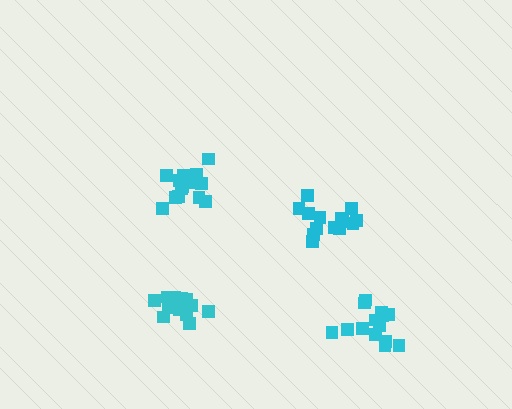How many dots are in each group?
Group 1: 16 dots, Group 2: 14 dots, Group 3: 14 dots, Group 4: 14 dots (58 total).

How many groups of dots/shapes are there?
There are 4 groups.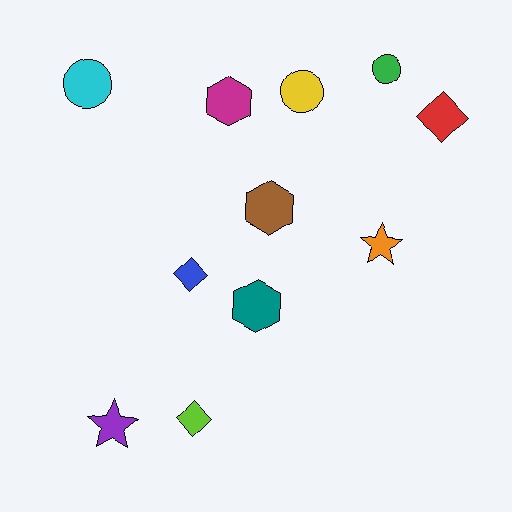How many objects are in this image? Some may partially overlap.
There are 11 objects.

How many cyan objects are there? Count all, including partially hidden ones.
There is 1 cyan object.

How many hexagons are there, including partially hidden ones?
There are 3 hexagons.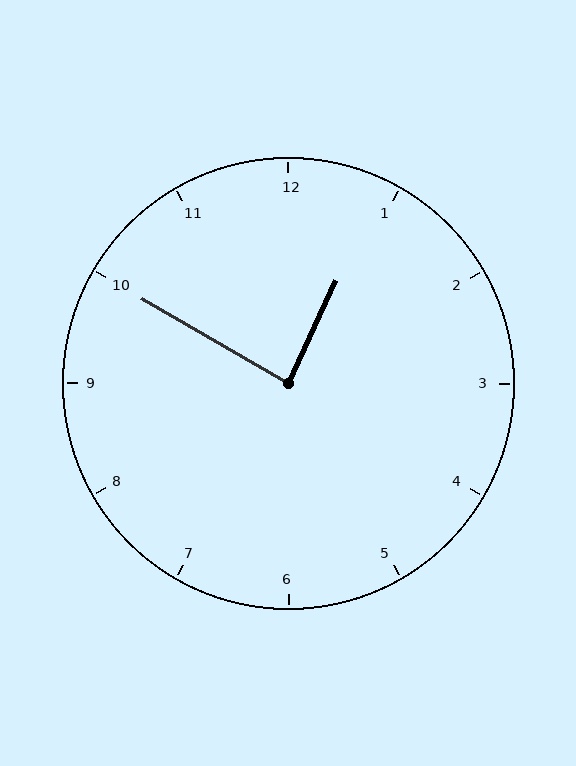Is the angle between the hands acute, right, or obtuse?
It is right.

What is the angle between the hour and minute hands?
Approximately 85 degrees.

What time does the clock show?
12:50.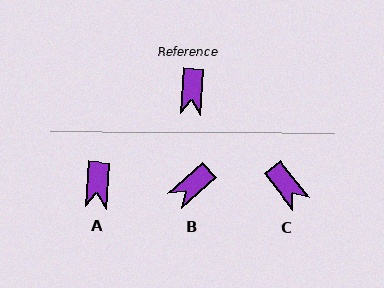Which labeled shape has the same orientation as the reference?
A.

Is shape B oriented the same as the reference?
No, it is off by about 44 degrees.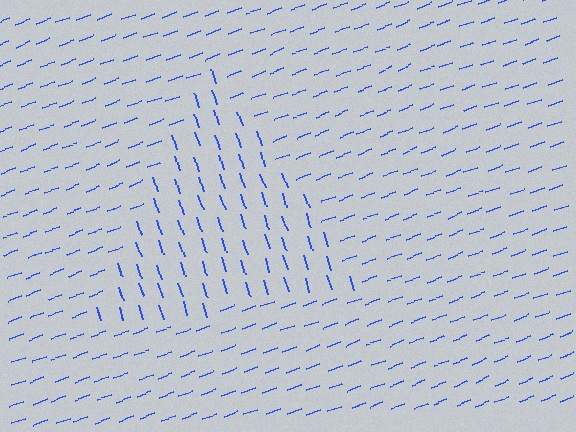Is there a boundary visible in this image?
Yes, there is a texture boundary formed by a change in line orientation.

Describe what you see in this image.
The image is filled with small blue line segments. A triangle region in the image has lines oriented differently from the surrounding lines, creating a visible texture boundary.